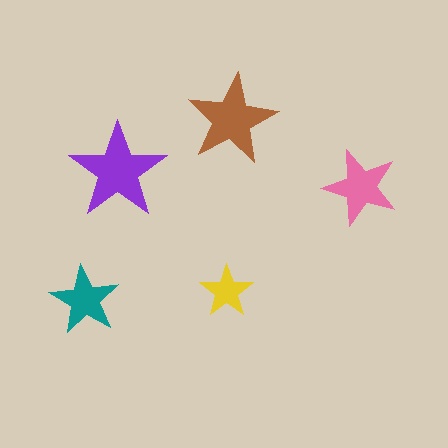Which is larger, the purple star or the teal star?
The purple one.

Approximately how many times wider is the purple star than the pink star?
About 1.5 times wider.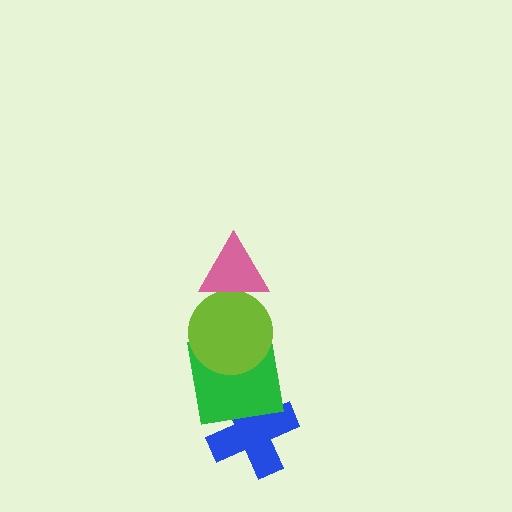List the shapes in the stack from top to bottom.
From top to bottom: the pink triangle, the lime circle, the green square, the blue cross.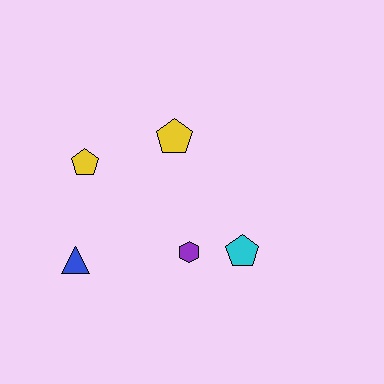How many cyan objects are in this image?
There is 1 cyan object.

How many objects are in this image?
There are 5 objects.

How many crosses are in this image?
There are no crosses.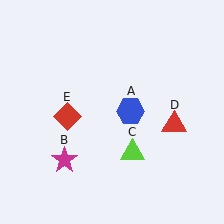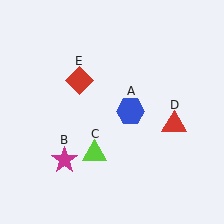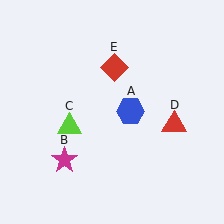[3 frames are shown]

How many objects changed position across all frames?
2 objects changed position: lime triangle (object C), red diamond (object E).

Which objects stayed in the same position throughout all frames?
Blue hexagon (object A) and magenta star (object B) and red triangle (object D) remained stationary.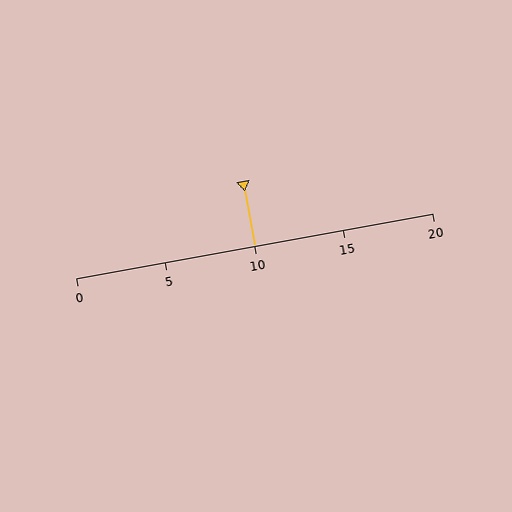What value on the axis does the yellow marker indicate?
The marker indicates approximately 10.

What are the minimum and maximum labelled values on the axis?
The axis runs from 0 to 20.